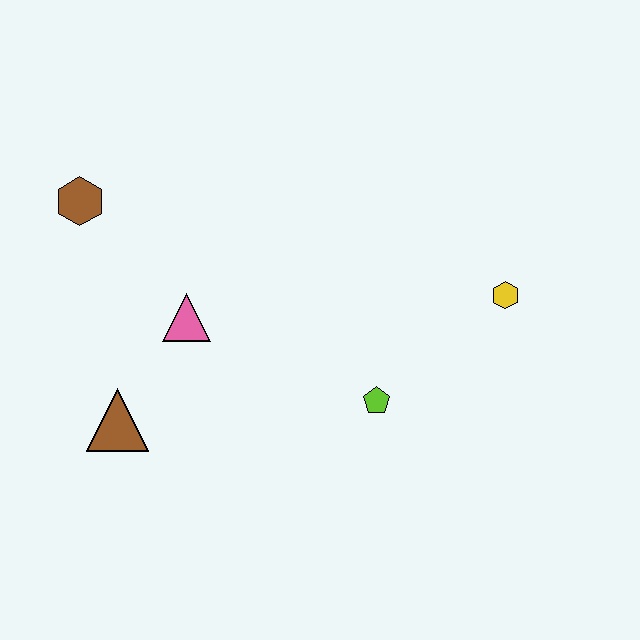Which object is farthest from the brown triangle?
The yellow hexagon is farthest from the brown triangle.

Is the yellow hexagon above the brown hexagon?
No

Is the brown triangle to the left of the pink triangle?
Yes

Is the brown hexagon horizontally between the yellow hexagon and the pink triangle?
No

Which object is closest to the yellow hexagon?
The lime pentagon is closest to the yellow hexagon.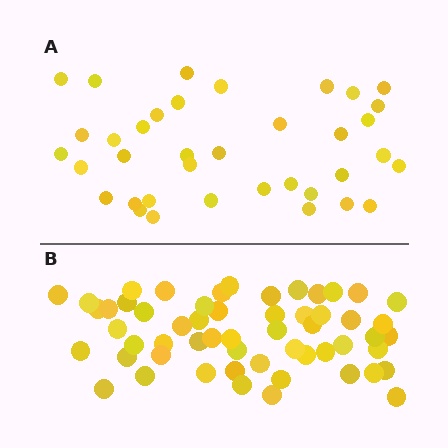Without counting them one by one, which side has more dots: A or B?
Region B (the bottom region) has more dots.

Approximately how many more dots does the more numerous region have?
Region B has approximately 20 more dots than region A.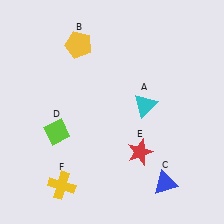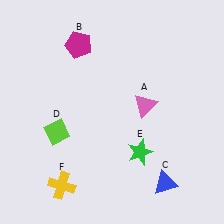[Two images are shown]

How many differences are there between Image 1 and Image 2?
There are 3 differences between the two images.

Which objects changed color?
A changed from cyan to pink. B changed from yellow to magenta. E changed from red to green.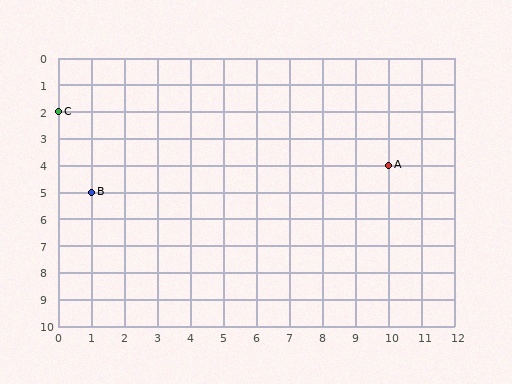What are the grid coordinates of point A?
Point A is at grid coordinates (10, 4).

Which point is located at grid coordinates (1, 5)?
Point B is at (1, 5).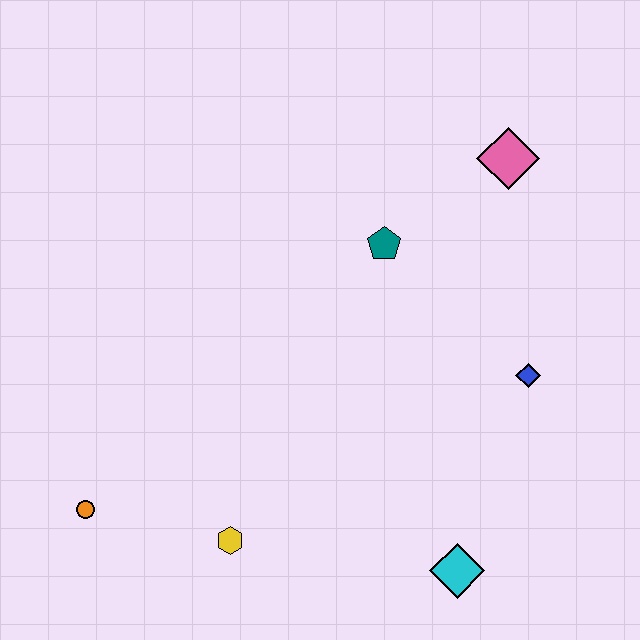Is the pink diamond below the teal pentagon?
No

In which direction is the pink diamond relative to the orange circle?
The pink diamond is to the right of the orange circle.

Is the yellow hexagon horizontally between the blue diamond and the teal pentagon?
No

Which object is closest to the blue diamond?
The teal pentagon is closest to the blue diamond.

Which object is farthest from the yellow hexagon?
The pink diamond is farthest from the yellow hexagon.